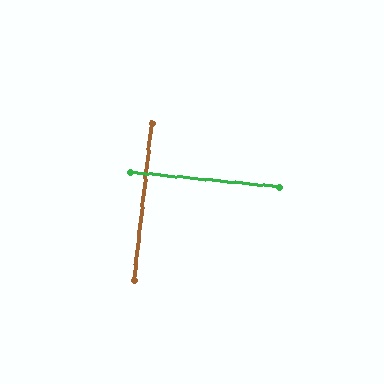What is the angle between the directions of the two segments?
Approximately 89 degrees.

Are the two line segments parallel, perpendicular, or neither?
Perpendicular — they meet at approximately 89°.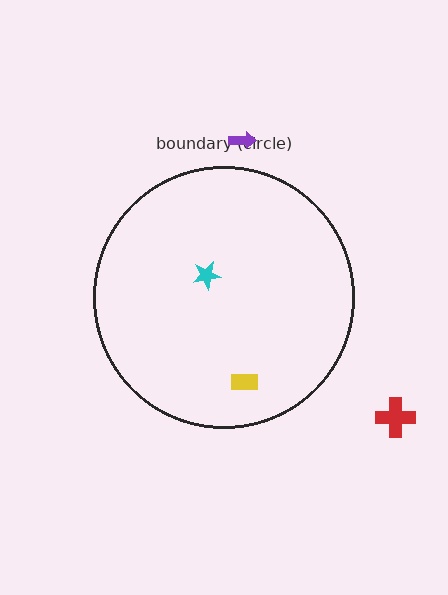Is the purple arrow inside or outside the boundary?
Outside.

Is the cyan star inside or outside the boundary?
Inside.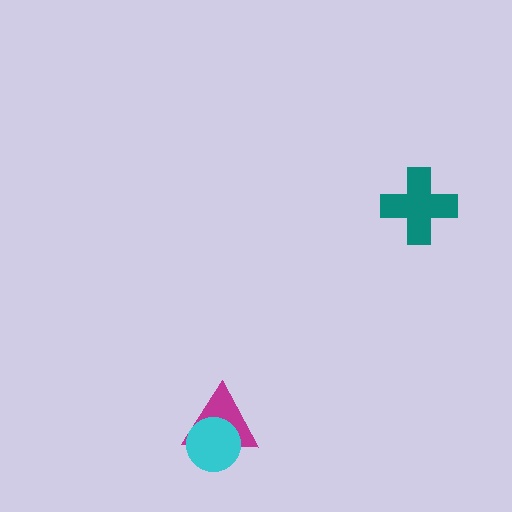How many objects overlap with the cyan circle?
1 object overlaps with the cyan circle.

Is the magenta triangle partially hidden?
Yes, it is partially covered by another shape.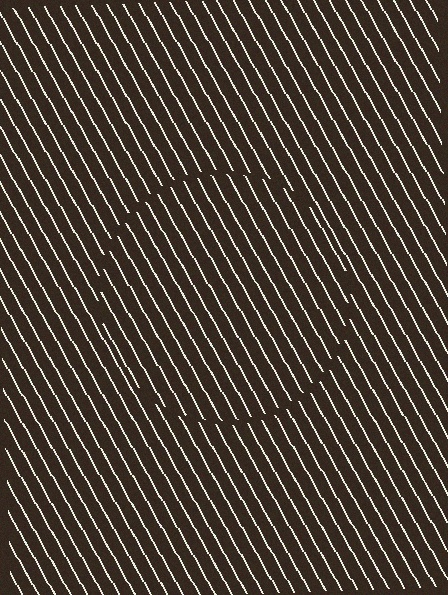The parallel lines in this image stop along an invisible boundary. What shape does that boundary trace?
An illusory circle. The interior of the shape contains the same grating, shifted by half a period — the contour is defined by the phase discontinuity where line-ends from the inner and outer gratings abut.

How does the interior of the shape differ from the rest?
The interior of the shape contains the same grating, shifted by half a period — the contour is defined by the phase discontinuity where line-ends from the inner and outer gratings abut.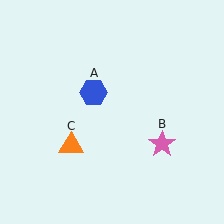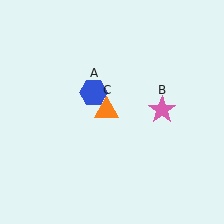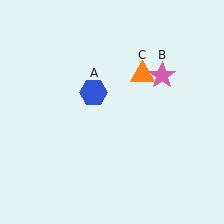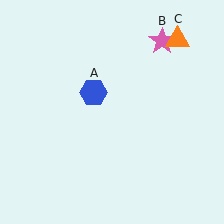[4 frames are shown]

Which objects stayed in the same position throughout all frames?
Blue hexagon (object A) remained stationary.